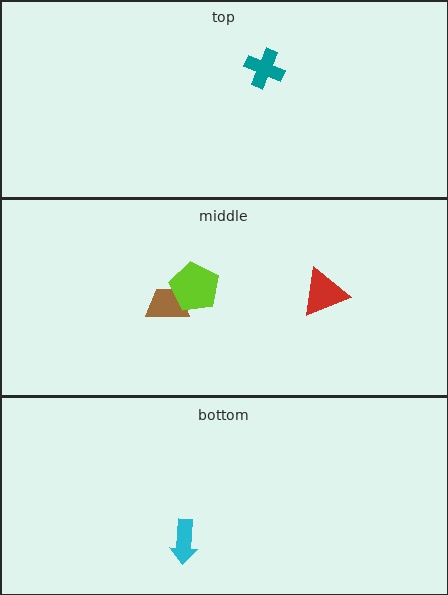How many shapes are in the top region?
1.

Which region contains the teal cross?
The top region.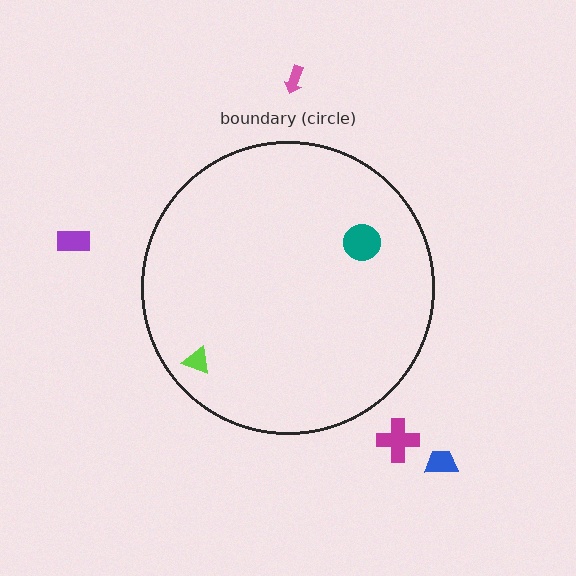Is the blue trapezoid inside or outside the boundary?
Outside.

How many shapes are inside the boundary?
2 inside, 4 outside.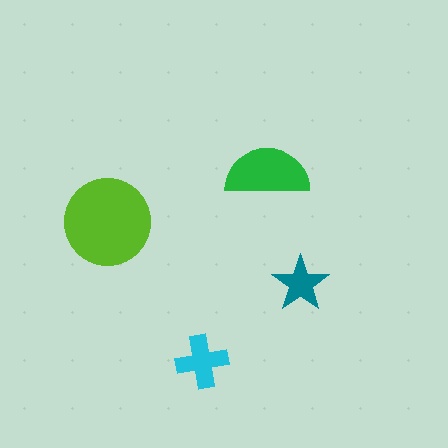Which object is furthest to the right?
The teal star is rightmost.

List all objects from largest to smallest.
The lime circle, the green semicircle, the cyan cross, the teal star.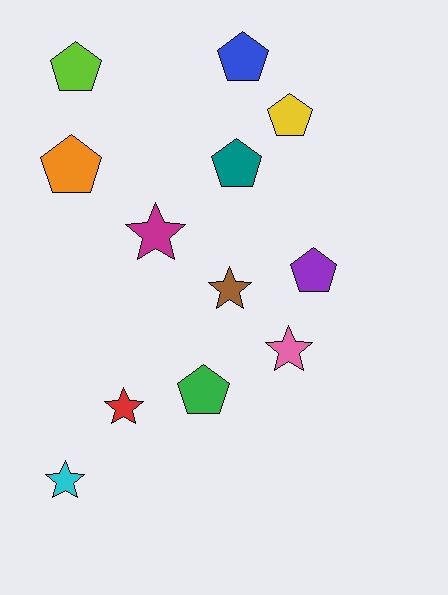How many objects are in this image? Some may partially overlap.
There are 12 objects.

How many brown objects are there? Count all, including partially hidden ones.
There is 1 brown object.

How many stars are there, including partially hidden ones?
There are 5 stars.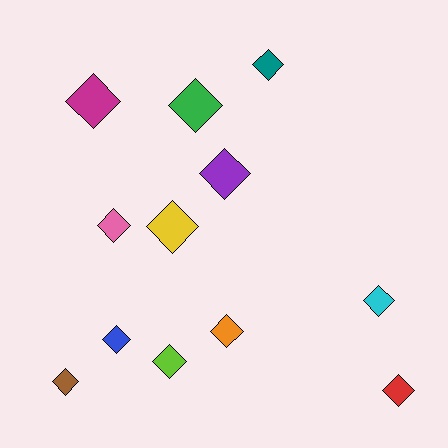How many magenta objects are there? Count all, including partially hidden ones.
There is 1 magenta object.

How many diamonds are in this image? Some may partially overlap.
There are 12 diamonds.